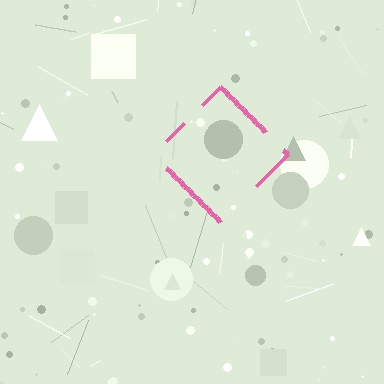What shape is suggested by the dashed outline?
The dashed outline suggests a diamond.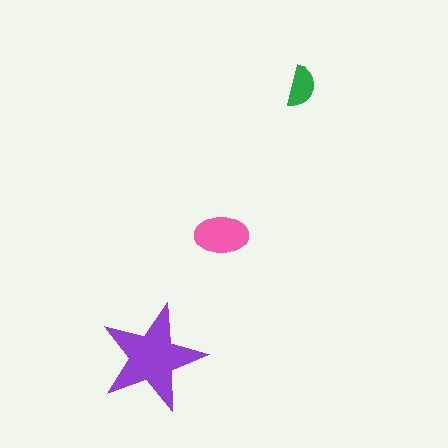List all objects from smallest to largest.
The green semicircle, the pink ellipse, the purple star.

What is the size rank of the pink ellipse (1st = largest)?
2nd.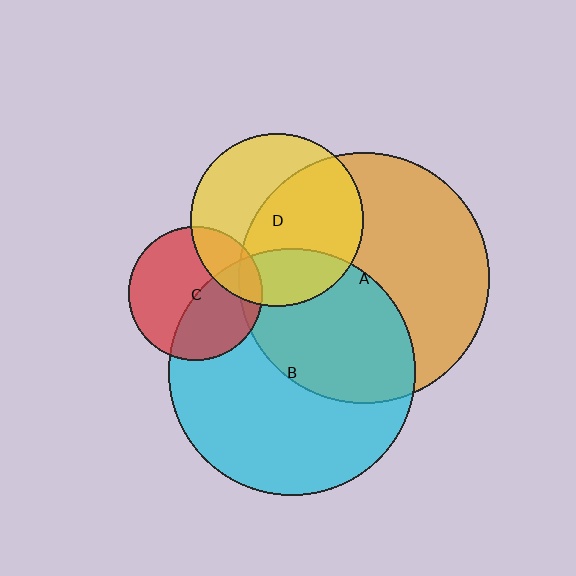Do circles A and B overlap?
Yes.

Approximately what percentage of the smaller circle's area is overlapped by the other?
Approximately 40%.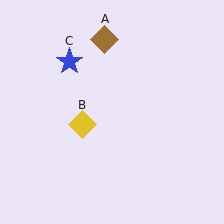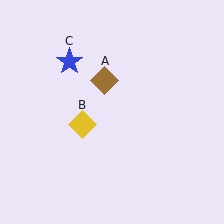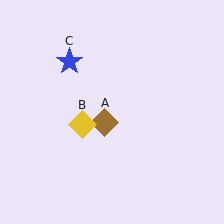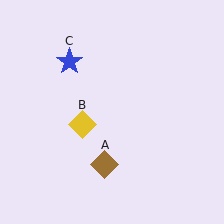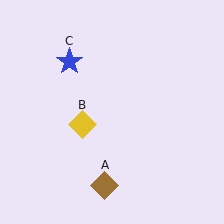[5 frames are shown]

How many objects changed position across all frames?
1 object changed position: brown diamond (object A).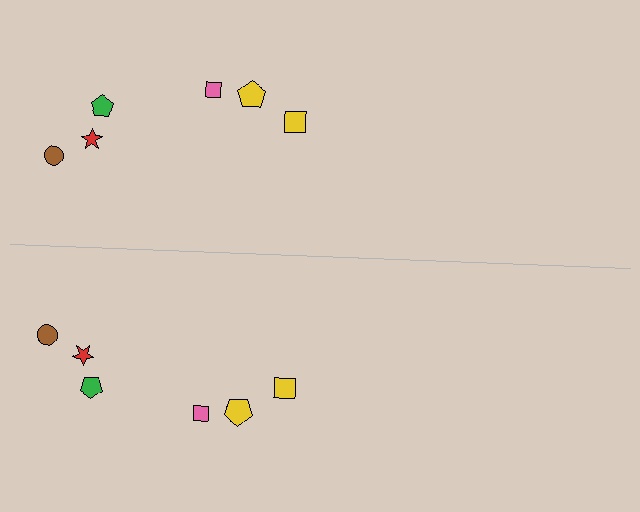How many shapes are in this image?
There are 12 shapes in this image.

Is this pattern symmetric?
Yes, this pattern has bilateral (reflection) symmetry.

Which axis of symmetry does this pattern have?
The pattern has a horizontal axis of symmetry running through the center of the image.